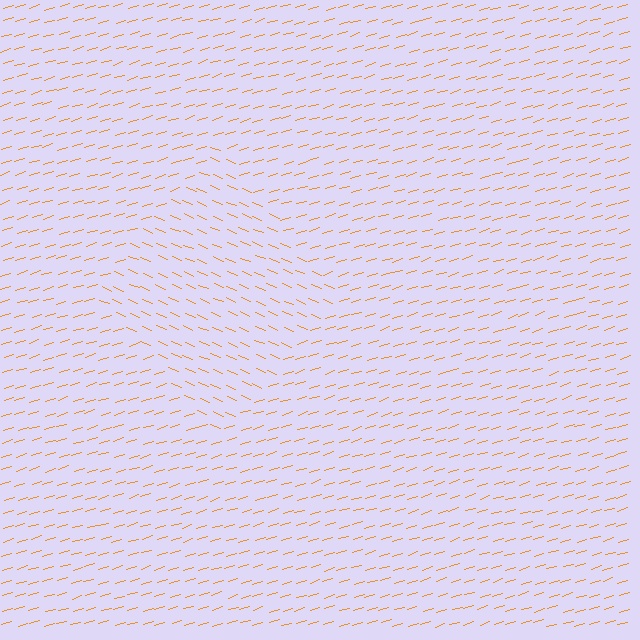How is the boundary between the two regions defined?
The boundary is defined purely by a change in line orientation (approximately 40 degrees difference). All lines are the same color and thickness.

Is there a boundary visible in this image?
Yes, there is a texture boundary formed by a change in line orientation.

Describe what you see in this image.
The image is filled with small orange line segments. A diamond region in the image has lines oriented differently from the surrounding lines, creating a visible texture boundary.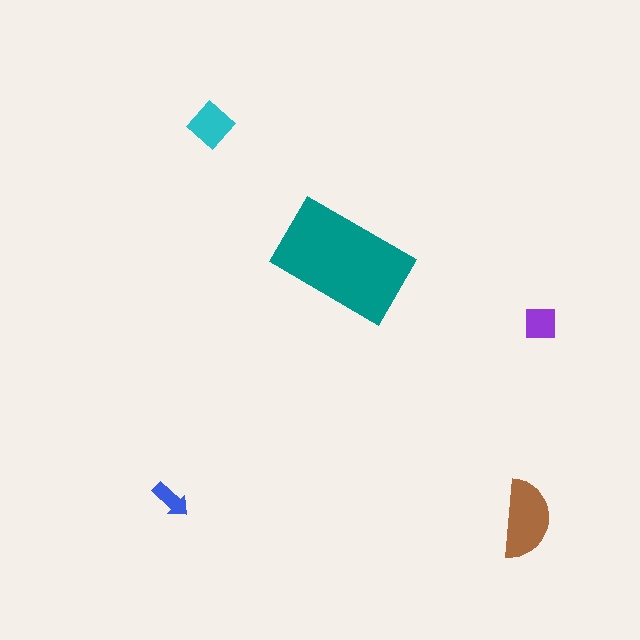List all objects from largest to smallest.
The teal rectangle, the brown semicircle, the cyan diamond, the purple square, the blue arrow.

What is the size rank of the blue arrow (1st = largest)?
5th.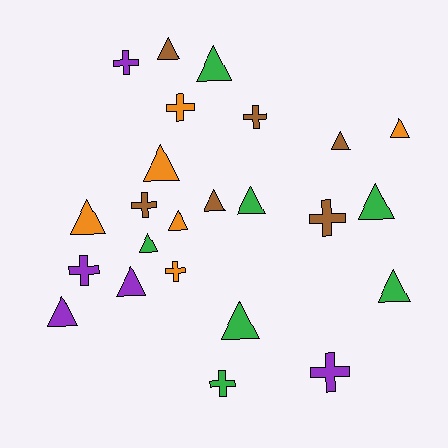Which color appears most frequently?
Green, with 7 objects.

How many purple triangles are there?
There are 2 purple triangles.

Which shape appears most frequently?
Triangle, with 15 objects.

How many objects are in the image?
There are 24 objects.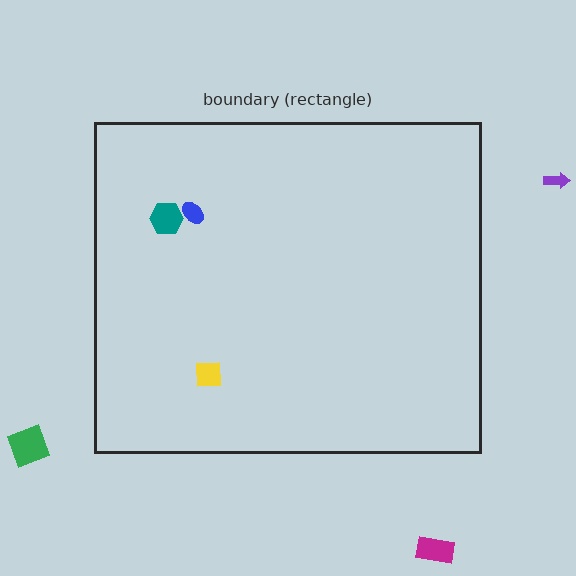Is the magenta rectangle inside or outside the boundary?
Outside.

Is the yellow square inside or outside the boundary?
Inside.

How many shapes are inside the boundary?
3 inside, 3 outside.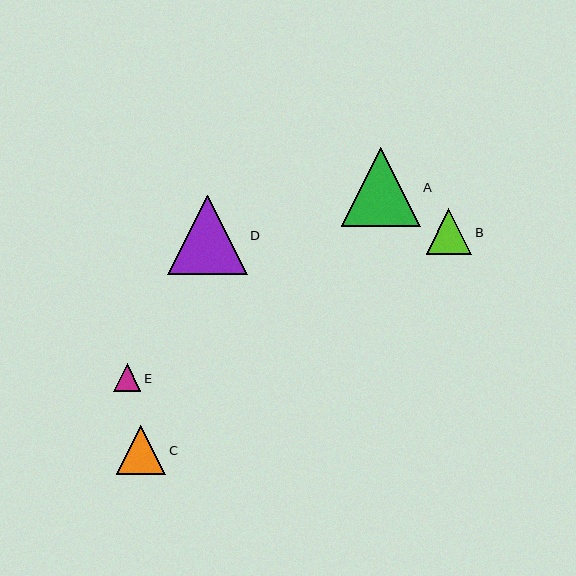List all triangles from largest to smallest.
From largest to smallest: D, A, C, B, E.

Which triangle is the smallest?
Triangle E is the smallest with a size of approximately 27 pixels.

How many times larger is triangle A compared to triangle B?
Triangle A is approximately 1.7 times the size of triangle B.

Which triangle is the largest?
Triangle D is the largest with a size of approximately 80 pixels.